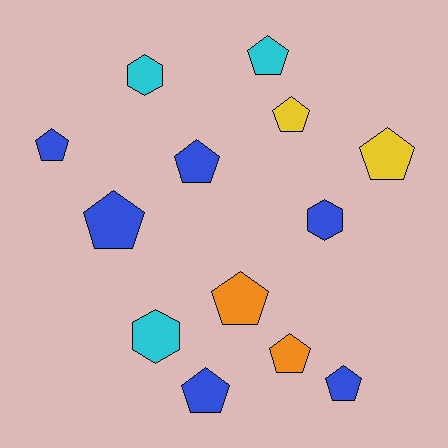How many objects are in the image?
There are 13 objects.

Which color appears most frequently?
Blue, with 6 objects.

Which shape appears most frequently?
Pentagon, with 10 objects.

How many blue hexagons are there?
There is 1 blue hexagon.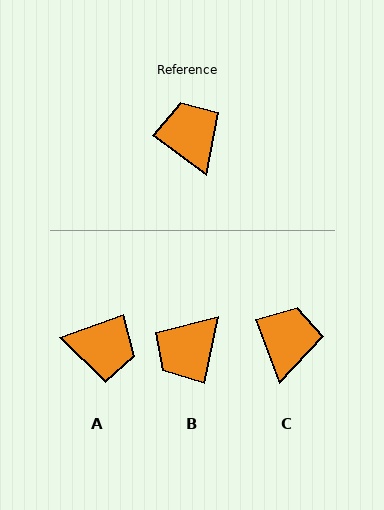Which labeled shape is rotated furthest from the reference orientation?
A, about 124 degrees away.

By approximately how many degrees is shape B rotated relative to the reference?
Approximately 114 degrees counter-clockwise.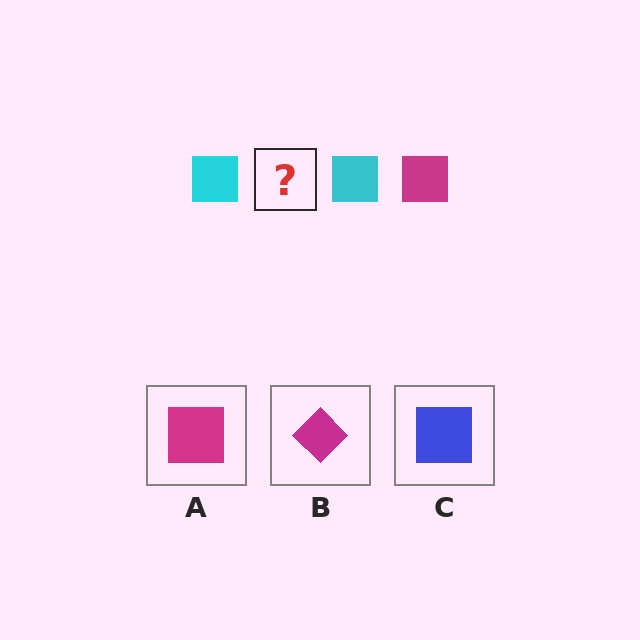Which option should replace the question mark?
Option A.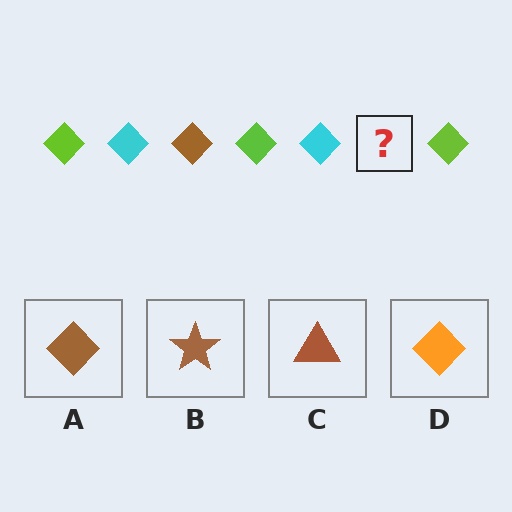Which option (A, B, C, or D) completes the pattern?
A.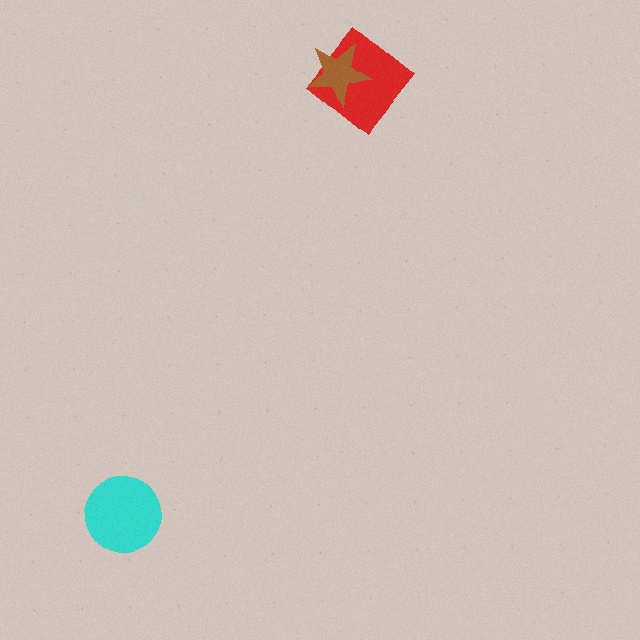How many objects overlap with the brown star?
1 object overlaps with the brown star.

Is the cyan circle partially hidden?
No, no other shape covers it.